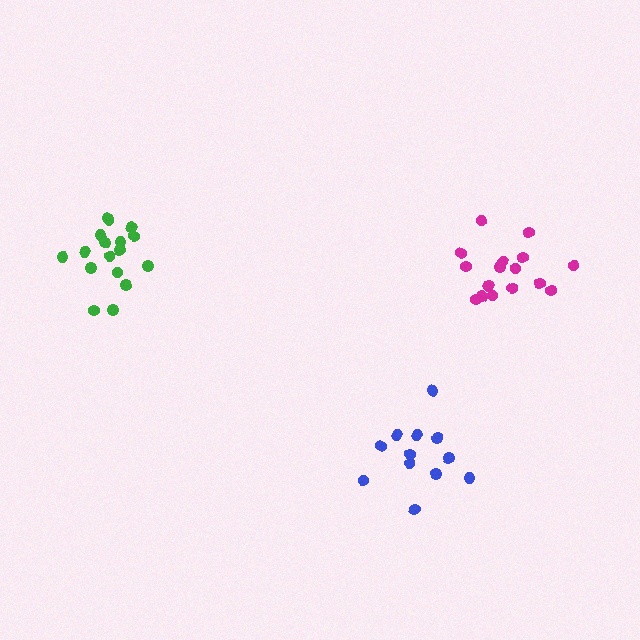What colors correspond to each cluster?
The clusters are colored: blue, green, magenta.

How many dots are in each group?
Group 1: 12 dots, Group 2: 17 dots, Group 3: 16 dots (45 total).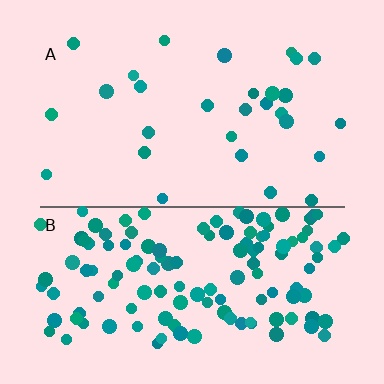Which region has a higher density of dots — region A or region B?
B (the bottom).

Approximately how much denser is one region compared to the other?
Approximately 4.4× — region B over region A.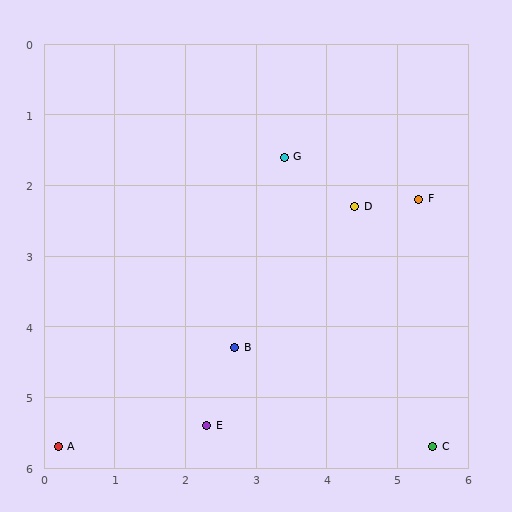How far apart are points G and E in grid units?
Points G and E are about 4.0 grid units apart.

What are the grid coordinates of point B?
Point B is at approximately (2.7, 4.3).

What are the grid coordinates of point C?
Point C is at approximately (5.5, 5.7).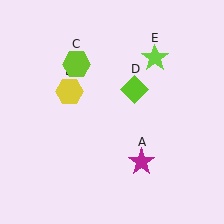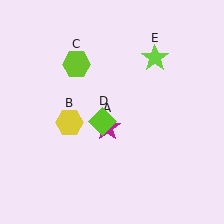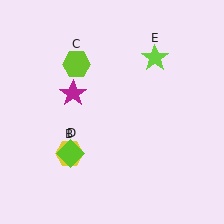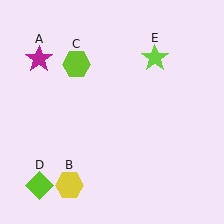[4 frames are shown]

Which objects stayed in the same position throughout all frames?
Lime hexagon (object C) and lime star (object E) remained stationary.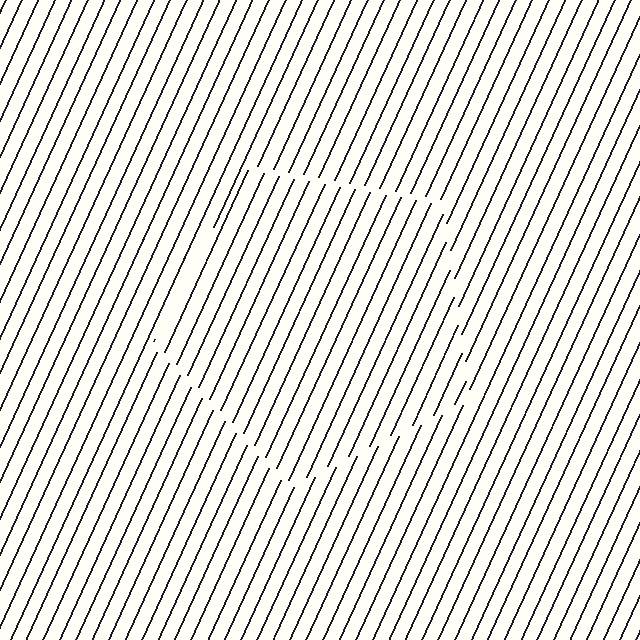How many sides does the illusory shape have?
5 sides — the line-ends trace a pentagon.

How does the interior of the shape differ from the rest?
The interior of the shape contains the same grating, shifted by half a period — the contour is defined by the phase discontinuity where line-ends from the inner and outer gratings abut.